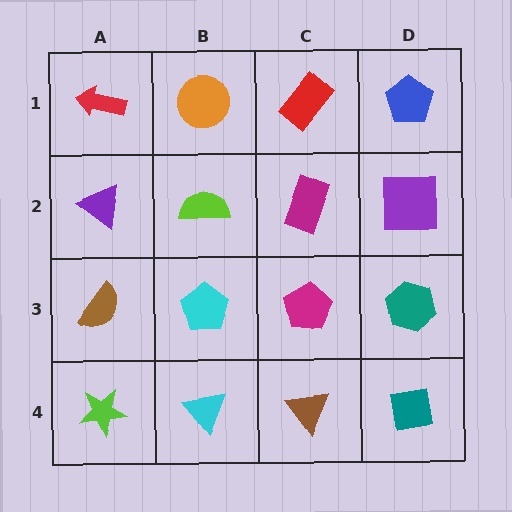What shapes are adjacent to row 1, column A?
A purple triangle (row 2, column A), an orange circle (row 1, column B).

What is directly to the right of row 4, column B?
A brown triangle.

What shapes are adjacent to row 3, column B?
A lime semicircle (row 2, column B), a cyan triangle (row 4, column B), a brown semicircle (row 3, column A), a magenta pentagon (row 3, column C).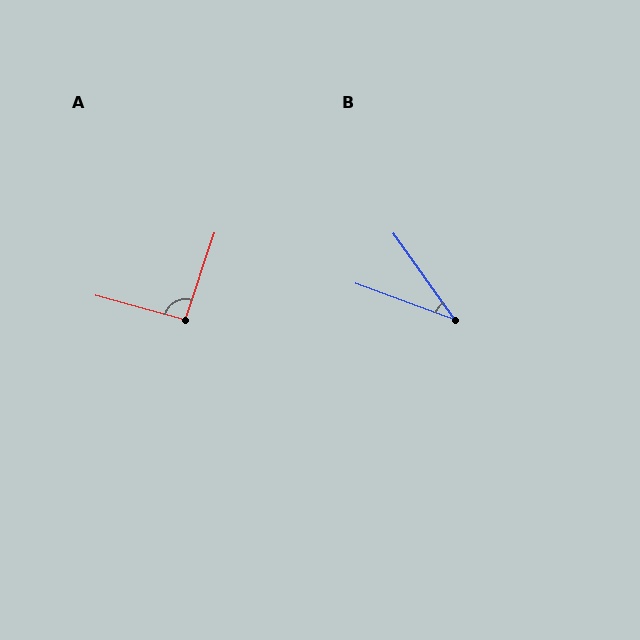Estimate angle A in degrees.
Approximately 93 degrees.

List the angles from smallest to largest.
B (35°), A (93°).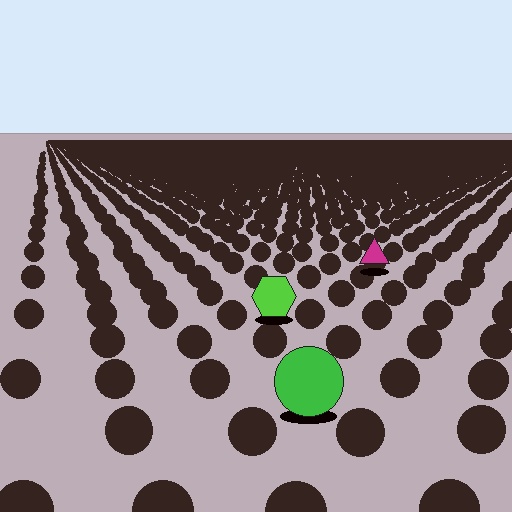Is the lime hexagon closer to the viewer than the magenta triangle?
Yes. The lime hexagon is closer — you can tell from the texture gradient: the ground texture is coarser near it.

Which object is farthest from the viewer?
The magenta triangle is farthest from the viewer. It appears smaller and the ground texture around it is denser.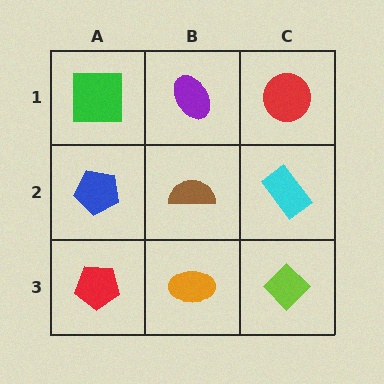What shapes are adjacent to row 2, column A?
A green square (row 1, column A), a red pentagon (row 3, column A), a brown semicircle (row 2, column B).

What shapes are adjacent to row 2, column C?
A red circle (row 1, column C), a lime diamond (row 3, column C), a brown semicircle (row 2, column B).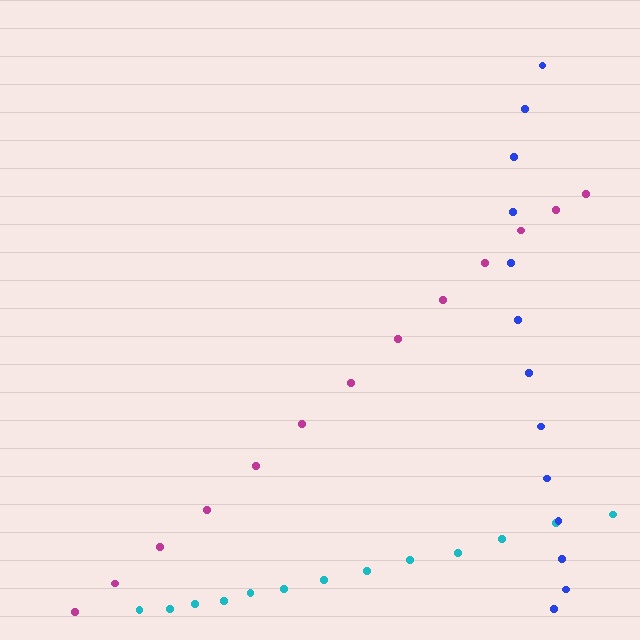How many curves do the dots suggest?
There are 3 distinct paths.